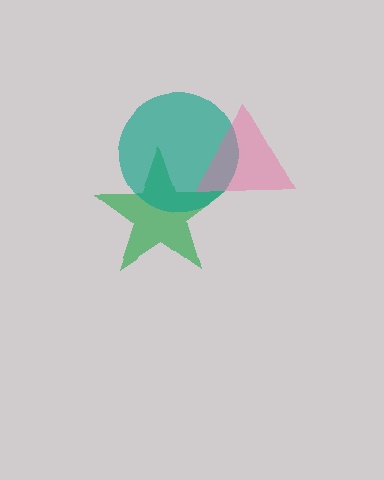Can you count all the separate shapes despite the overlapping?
Yes, there are 3 separate shapes.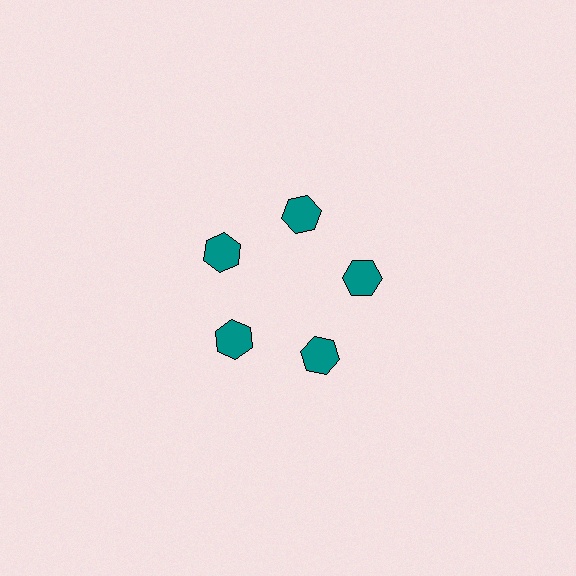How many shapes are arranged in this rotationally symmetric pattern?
There are 5 shapes, arranged in 5 groups of 1.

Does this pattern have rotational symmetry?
Yes, this pattern has 5-fold rotational symmetry. It looks the same after rotating 72 degrees around the center.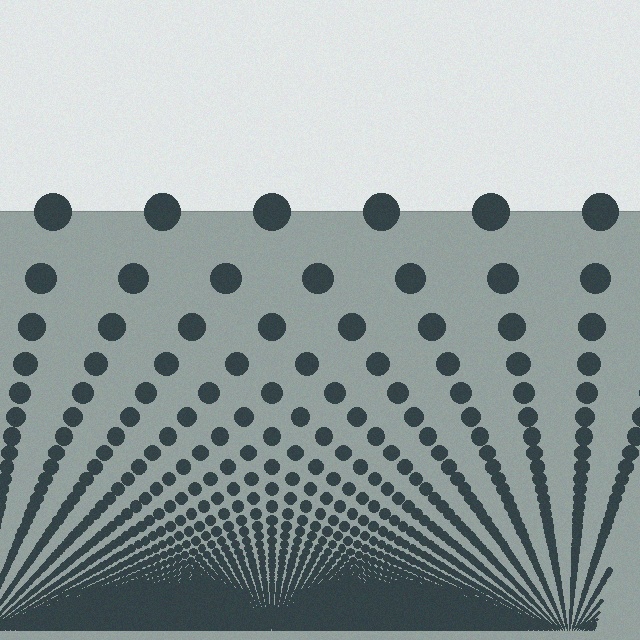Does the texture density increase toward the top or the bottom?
Density increases toward the bottom.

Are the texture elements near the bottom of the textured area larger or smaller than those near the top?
Smaller. The gradient is inverted — elements near the bottom are smaller and denser.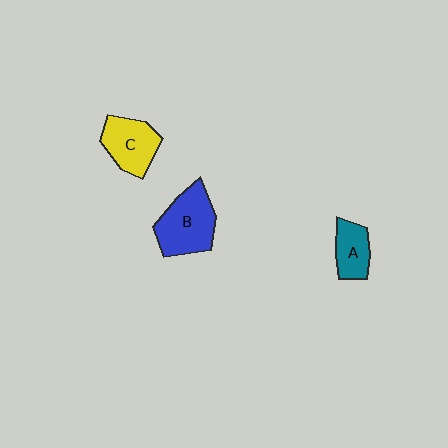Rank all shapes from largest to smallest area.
From largest to smallest: B (blue), C (yellow), A (teal).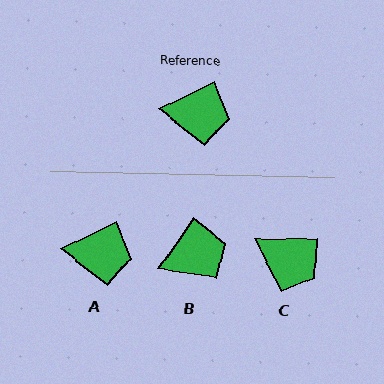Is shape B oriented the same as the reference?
No, it is off by about 29 degrees.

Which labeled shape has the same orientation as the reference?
A.